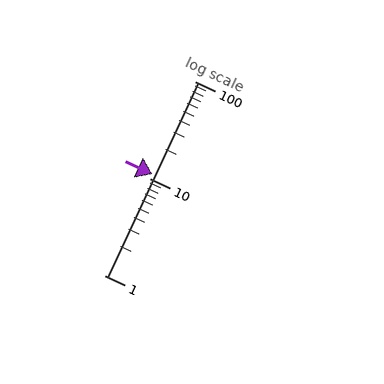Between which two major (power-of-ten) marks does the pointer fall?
The pointer is between 10 and 100.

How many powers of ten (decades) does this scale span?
The scale spans 2 decades, from 1 to 100.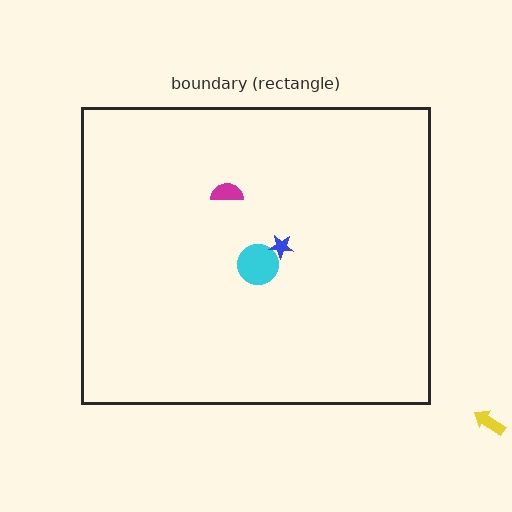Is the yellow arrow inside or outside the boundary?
Outside.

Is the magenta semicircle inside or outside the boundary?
Inside.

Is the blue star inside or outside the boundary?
Inside.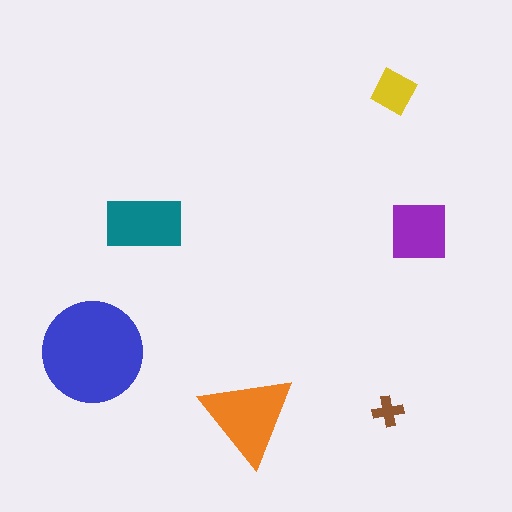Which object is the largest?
The blue circle.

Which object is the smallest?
The brown cross.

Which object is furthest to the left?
The blue circle is leftmost.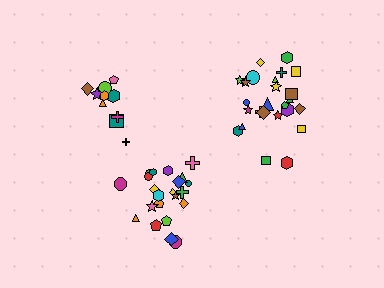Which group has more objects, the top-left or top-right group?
The top-right group.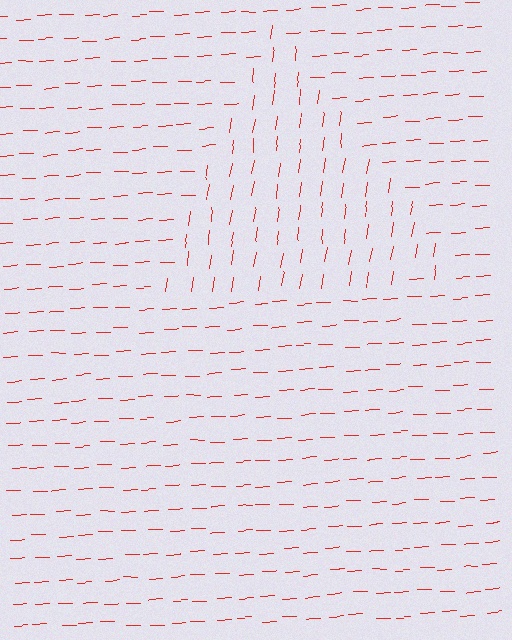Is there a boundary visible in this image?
Yes, there is a texture boundary formed by a change in line orientation.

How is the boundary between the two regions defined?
The boundary is defined purely by a change in line orientation (approximately 79 degrees difference). All lines are the same color and thickness.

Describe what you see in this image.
The image is filled with small red line segments. A triangle region in the image has lines oriented differently from the surrounding lines, creating a visible texture boundary.